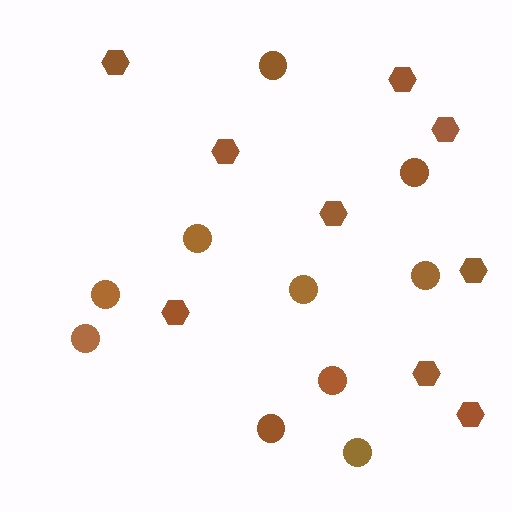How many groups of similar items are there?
There are 2 groups: one group of circles (10) and one group of hexagons (9).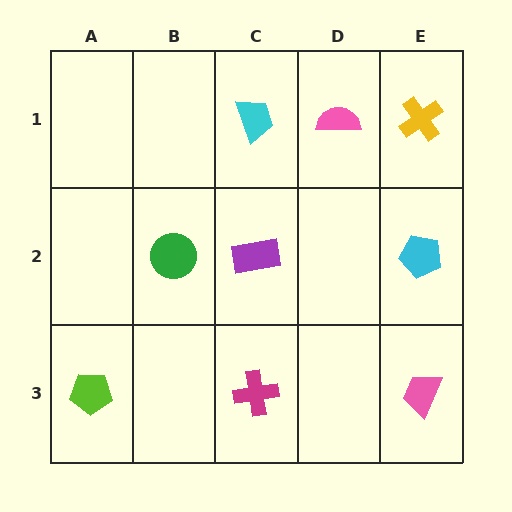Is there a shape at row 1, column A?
No, that cell is empty.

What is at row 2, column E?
A cyan pentagon.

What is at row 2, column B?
A green circle.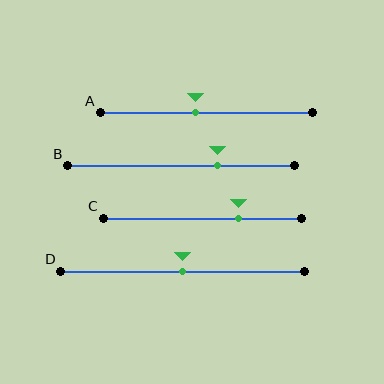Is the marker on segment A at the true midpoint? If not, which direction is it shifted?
No, the marker on segment A is shifted to the left by about 5% of the segment length.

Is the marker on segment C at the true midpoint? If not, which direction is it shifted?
No, the marker on segment C is shifted to the right by about 18% of the segment length.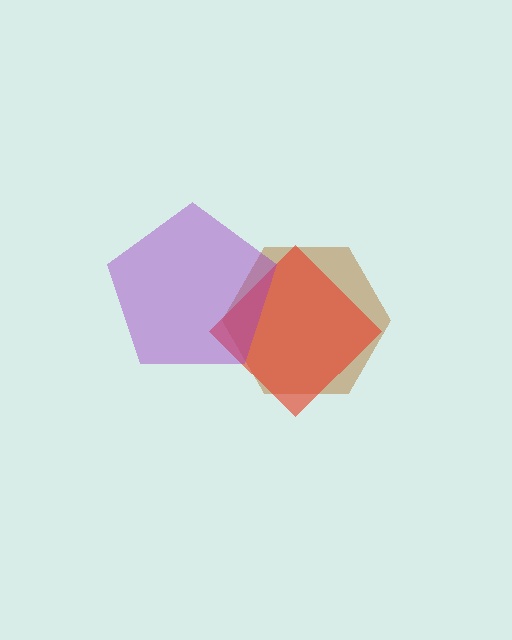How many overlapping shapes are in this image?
There are 3 overlapping shapes in the image.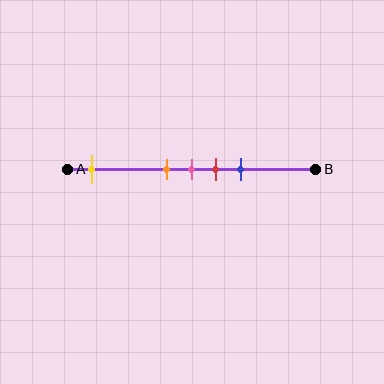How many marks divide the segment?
There are 5 marks dividing the segment.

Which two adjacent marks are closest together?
The orange and pink marks are the closest adjacent pair.